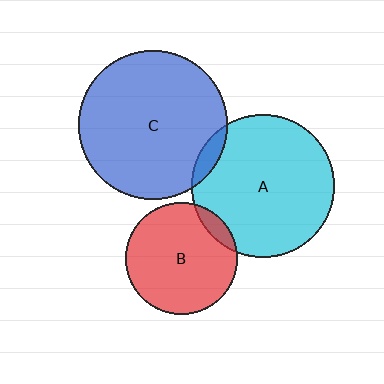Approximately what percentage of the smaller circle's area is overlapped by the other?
Approximately 10%.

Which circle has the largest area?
Circle C (blue).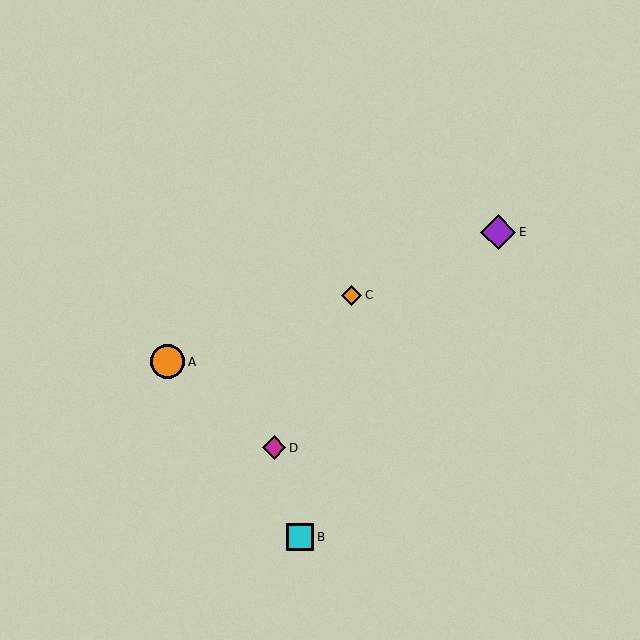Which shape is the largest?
The purple diamond (labeled E) is the largest.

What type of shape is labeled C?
Shape C is an orange diamond.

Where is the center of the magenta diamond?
The center of the magenta diamond is at (274, 448).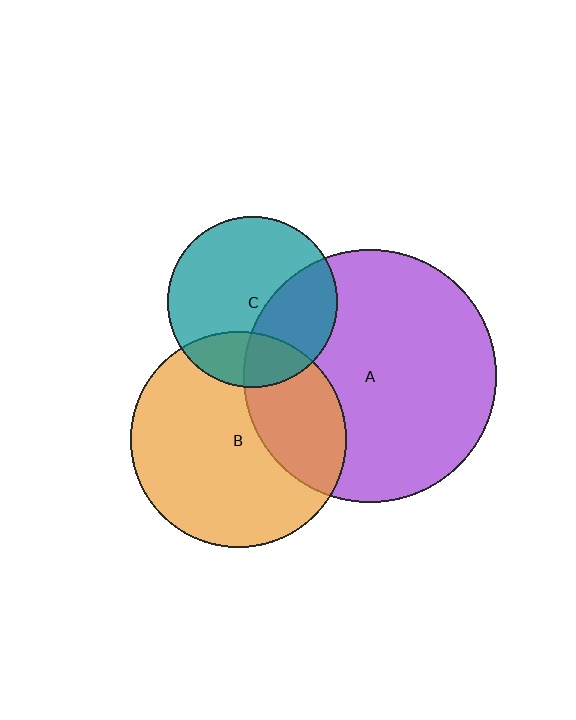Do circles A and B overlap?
Yes.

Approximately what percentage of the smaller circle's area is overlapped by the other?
Approximately 30%.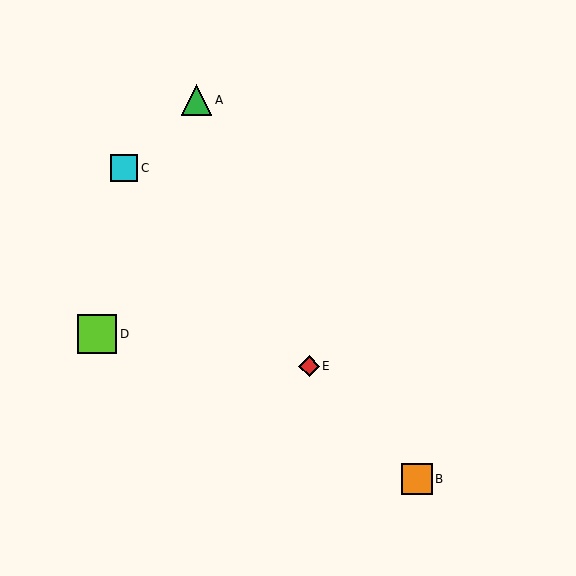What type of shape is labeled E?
Shape E is a red diamond.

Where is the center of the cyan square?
The center of the cyan square is at (124, 168).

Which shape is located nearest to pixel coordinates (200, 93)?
The green triangle (labeled A) at (197, 100) is nearest to that location.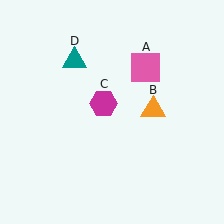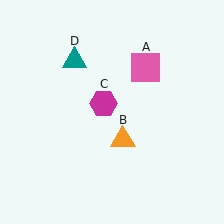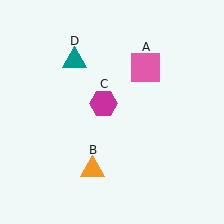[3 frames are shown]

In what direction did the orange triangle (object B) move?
The orange triangle (object B) moved down and to the left.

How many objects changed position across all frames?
1 object changed position: orange triangle (object B).